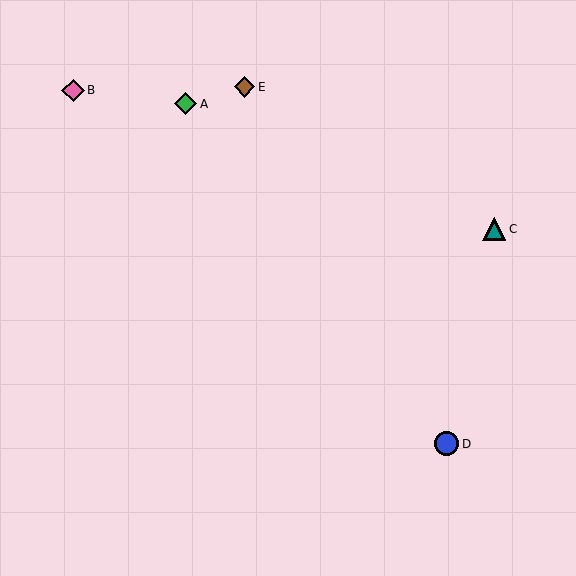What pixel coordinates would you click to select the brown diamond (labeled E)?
Click at (245, 87) to select the brown diamond E.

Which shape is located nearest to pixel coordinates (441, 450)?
The blue circle (labeled D) at (447, 444) is nearest to that location.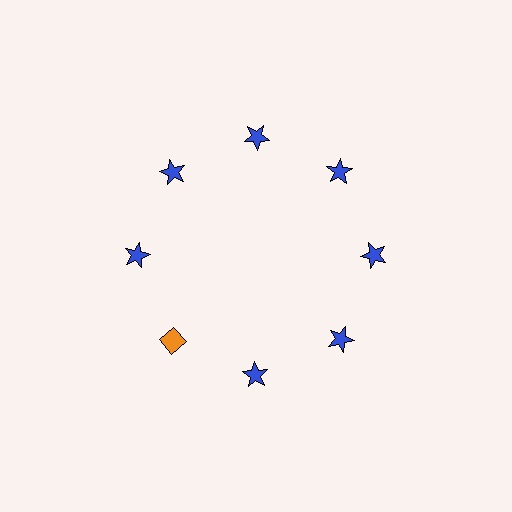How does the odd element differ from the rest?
It differs in both color (orange instead of blue) and shape (diamond instead of star).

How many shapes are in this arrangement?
There are 8 shapes arranged in a ring pattern.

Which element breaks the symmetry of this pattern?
The orange diamond at roughly the 8 o'clock position breaks the symmetry. All other shapes are blue stars.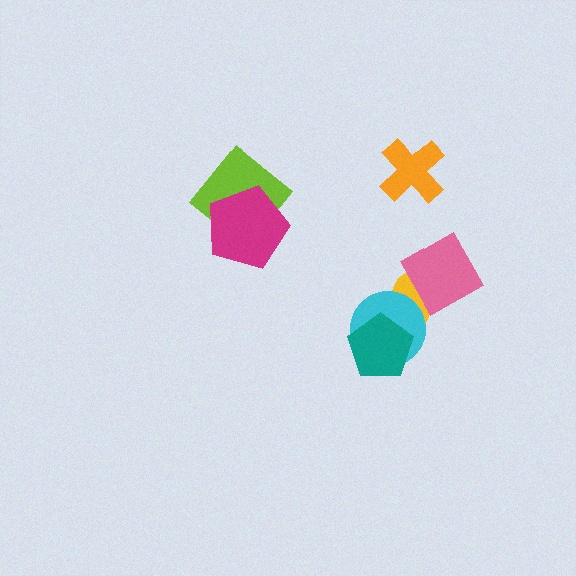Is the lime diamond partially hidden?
Yes, it is partially covered by another shape.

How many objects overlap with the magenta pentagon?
1 object overlaps with the magenta pentagon.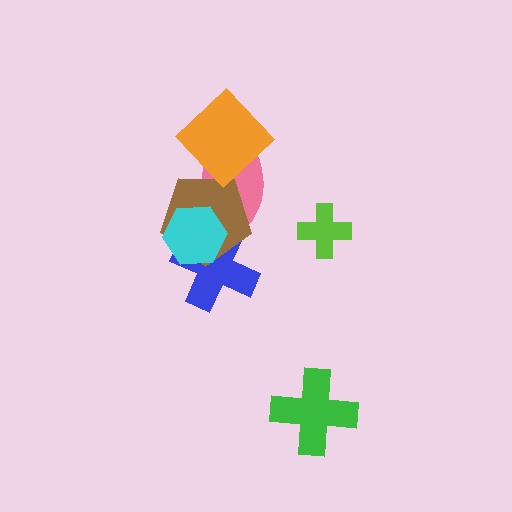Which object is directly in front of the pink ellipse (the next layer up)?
The brown pentagon is directly in front of the pink ellipse.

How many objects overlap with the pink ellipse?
3 objects overlap with the pink ellipse.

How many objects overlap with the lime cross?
0 objects overlap with the lime cross.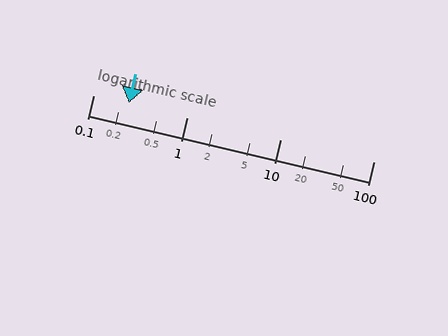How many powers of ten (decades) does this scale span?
The scale spans 3 decades, from 0.1 to 100.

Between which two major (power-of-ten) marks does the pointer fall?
The pointer is between 0.1 and 1.